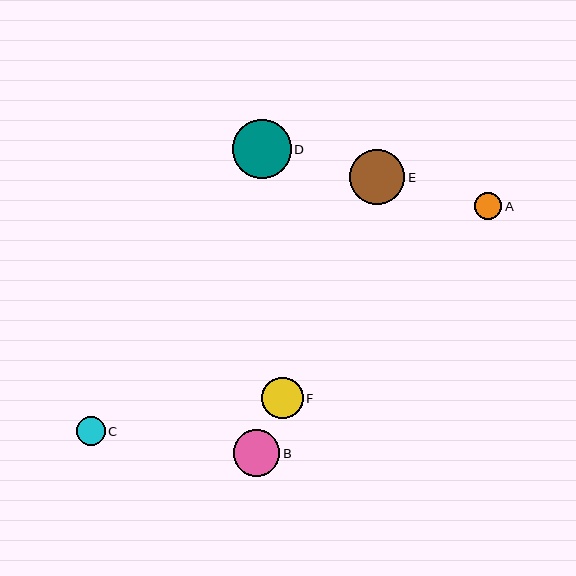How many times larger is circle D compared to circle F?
Circle D is approximately 1.4 times the size of circle F.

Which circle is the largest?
Circle D is the largest with a size of approximately 59 pixels.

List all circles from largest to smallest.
From largest to smallest: D, E, B, F, C, A.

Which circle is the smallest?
Circle A is the smallest with a size of approximately 27 pixels.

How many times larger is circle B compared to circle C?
Circle B is approximately 1.6 times the size of circle C.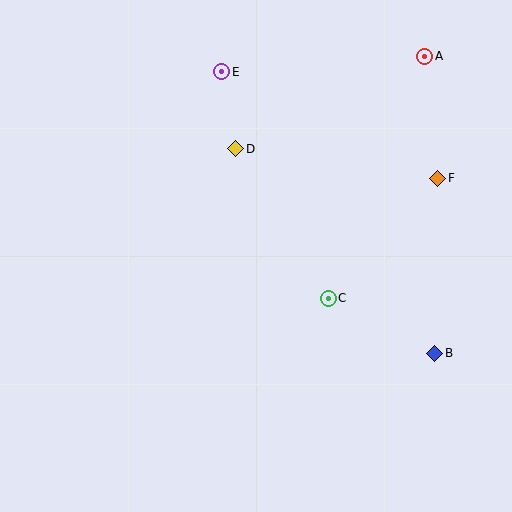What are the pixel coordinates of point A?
Point A is at (425, 56).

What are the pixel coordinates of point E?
Point E is at (222, 72).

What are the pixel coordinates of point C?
Point C is at (328, 298).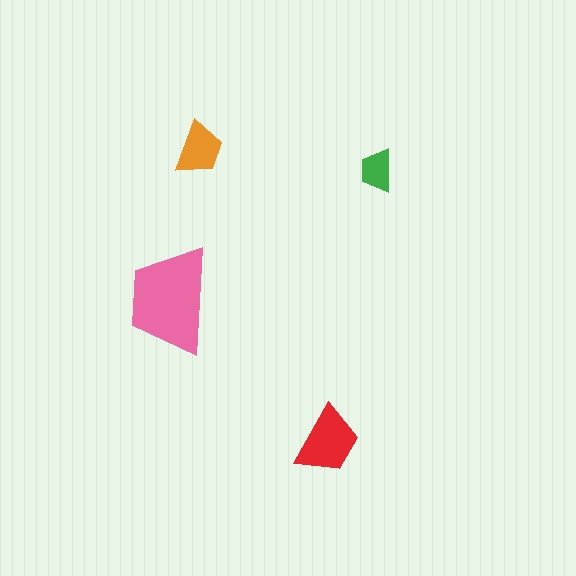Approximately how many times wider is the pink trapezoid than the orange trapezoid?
About 2 times wider.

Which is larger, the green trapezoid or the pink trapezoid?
The pink one.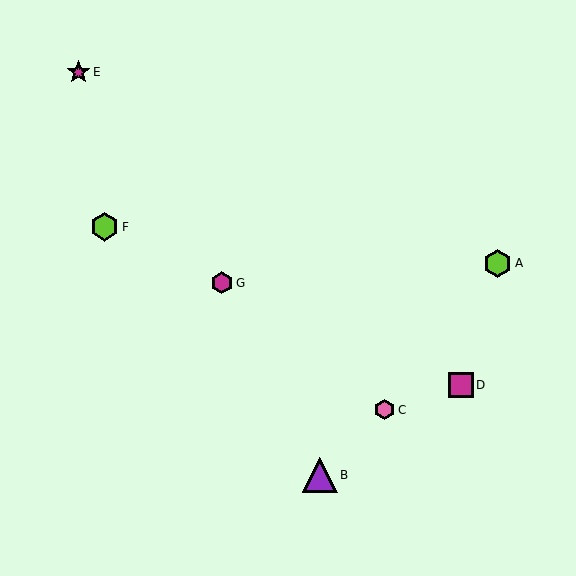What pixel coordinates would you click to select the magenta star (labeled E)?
Click at (78, 72) to select the magenta star E.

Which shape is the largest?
The purple triangle (labeled B) is the largest.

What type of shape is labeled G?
Shape G is a magenta hexagon.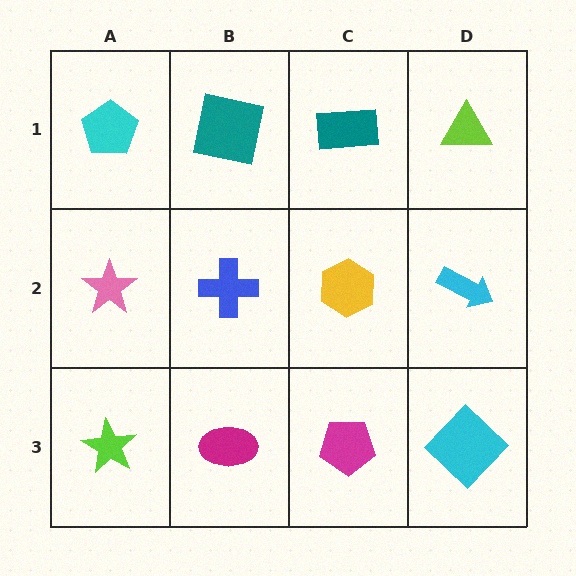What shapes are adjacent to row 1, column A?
A pink star (row 2, column A), a teal square (row 1, column B).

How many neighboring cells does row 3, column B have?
3.